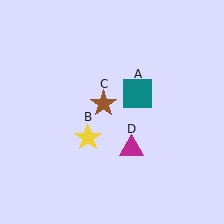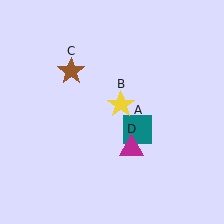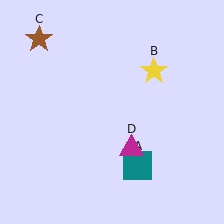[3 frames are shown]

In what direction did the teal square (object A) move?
The teal square (object A) moved down.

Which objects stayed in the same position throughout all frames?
Magenta triangle (object D) remained stationary.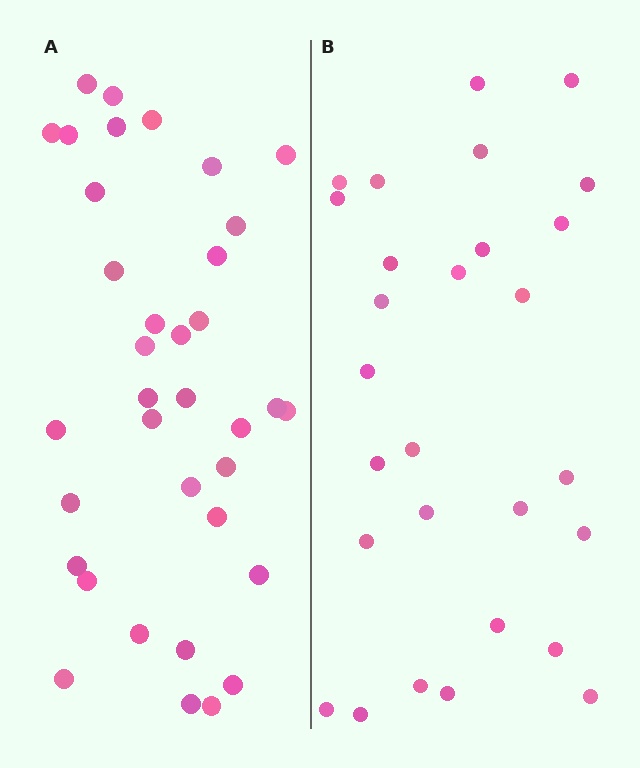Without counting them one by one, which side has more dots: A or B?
Region A (the left region) has more dots.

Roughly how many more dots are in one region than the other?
Region A has roughly 8 or so more dots than region B.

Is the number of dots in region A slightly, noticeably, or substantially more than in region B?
Region A has noticeably more, but not dramatically so. The ratio is roughly 1.3 to 1.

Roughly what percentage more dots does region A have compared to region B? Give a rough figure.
About 30% more.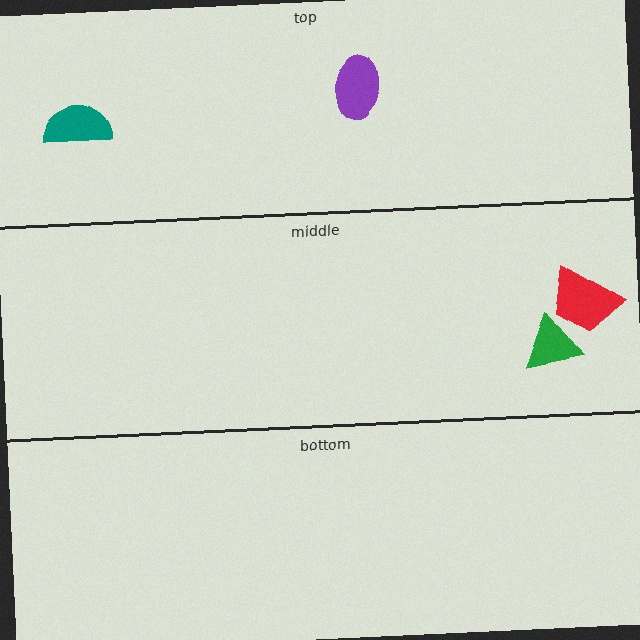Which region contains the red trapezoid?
The middle region.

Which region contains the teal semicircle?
The top region.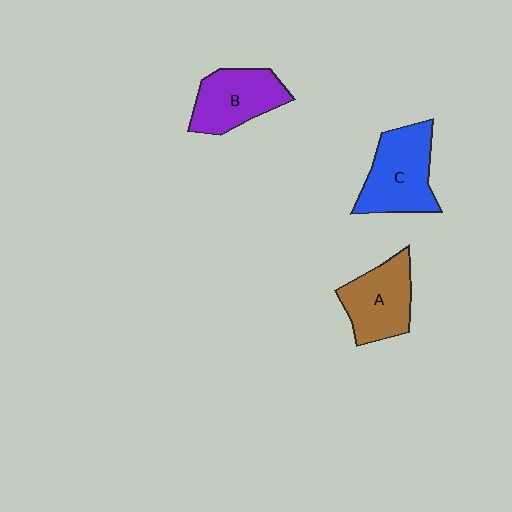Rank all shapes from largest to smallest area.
From largest to smallest: C (blue), A (brown), B (purple).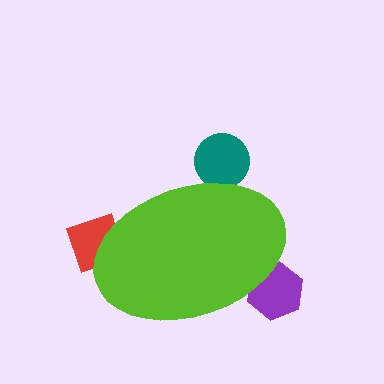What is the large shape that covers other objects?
A lime ellipse.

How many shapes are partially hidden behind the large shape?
3 shapes are partially hidden.